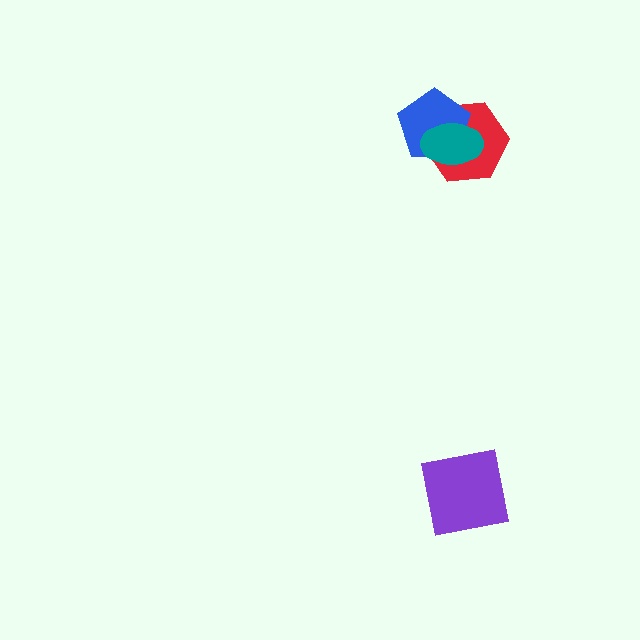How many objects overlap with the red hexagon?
2 objects overlap with the red hexagon.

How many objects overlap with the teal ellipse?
2 objects overlap with the teal ellipse.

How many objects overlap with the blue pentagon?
2 objects overlap with the blue pentagon.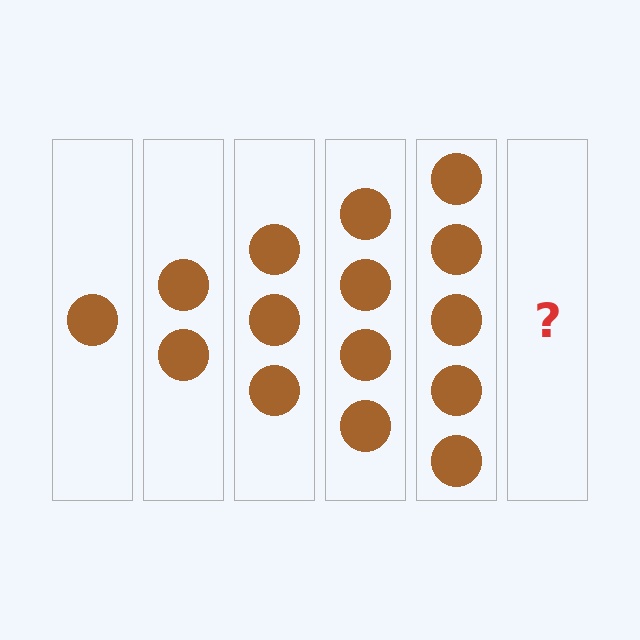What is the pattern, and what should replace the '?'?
The pattern is that each step adds one more circle. The '?' should be 6 circles.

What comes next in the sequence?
The next element should be 6 circles.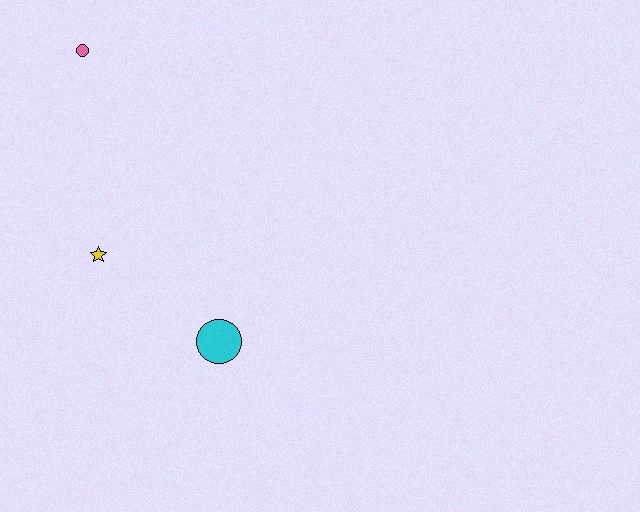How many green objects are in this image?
There are no green objects.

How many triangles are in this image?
There are no triangles.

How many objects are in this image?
There are 3 objects.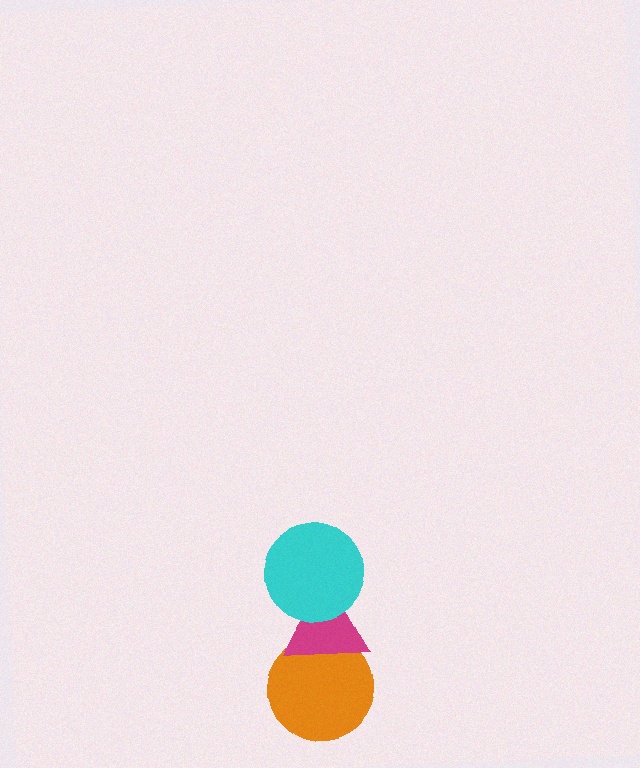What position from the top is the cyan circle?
The cyan circle is 1st from the top.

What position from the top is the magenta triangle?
The magenta triangle is 2nd from the top.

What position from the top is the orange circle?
The orange circle is 3rd from the top.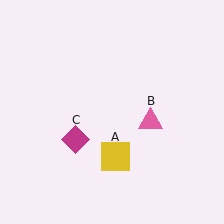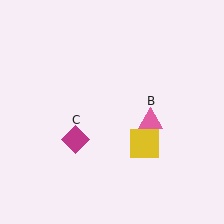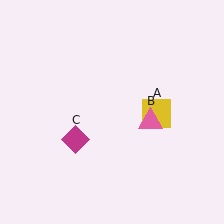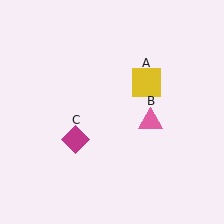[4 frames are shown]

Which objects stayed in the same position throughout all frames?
Pink triangle (object B) and magenta diamond (object C) remained stationary.